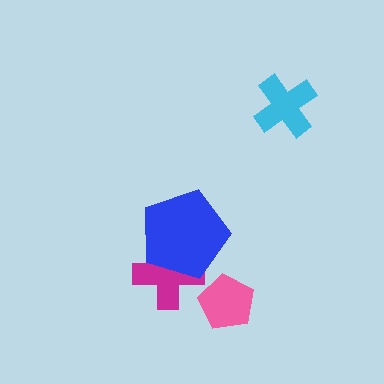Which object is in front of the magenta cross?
The blue pentagon is in front of the magenta cross.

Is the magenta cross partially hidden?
Yes, it is partially covered by another shape.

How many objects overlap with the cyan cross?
0 objects overlap with the cyan cross.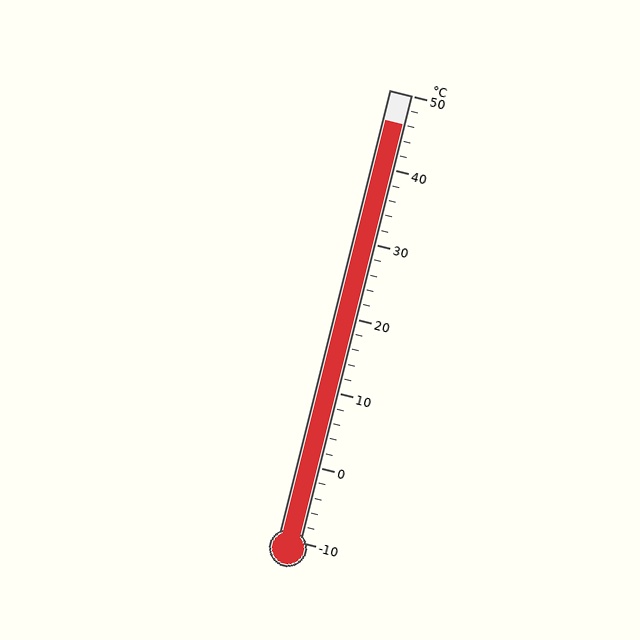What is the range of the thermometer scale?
The thermometer scale ranges from -10°C to 50°C.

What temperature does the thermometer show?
The thermometer shows approximately 46°C.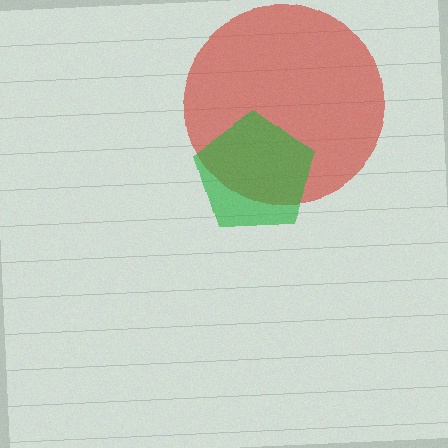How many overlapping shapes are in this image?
There are 2 overlapping shapes in the image.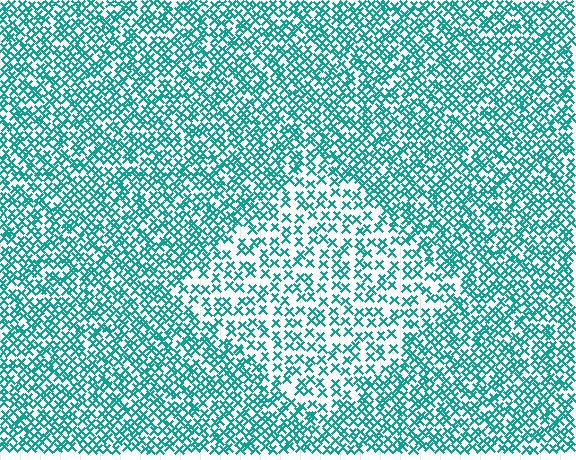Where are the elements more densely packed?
The elements are more densely packed outside the diamond boundary.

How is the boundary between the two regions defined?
The boundary is defined by a change in element density (approximately 1.8x ratio). All elements are the same color, size, and shape.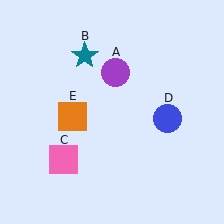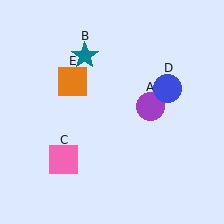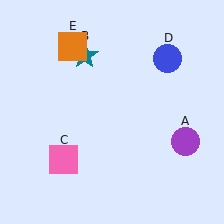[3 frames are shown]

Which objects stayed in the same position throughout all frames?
Teal star (object B) and pink square (object C) remained stationary.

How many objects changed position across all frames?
3 objects changed position: purple circle (object A), blue circle (object D), orange square (object E).